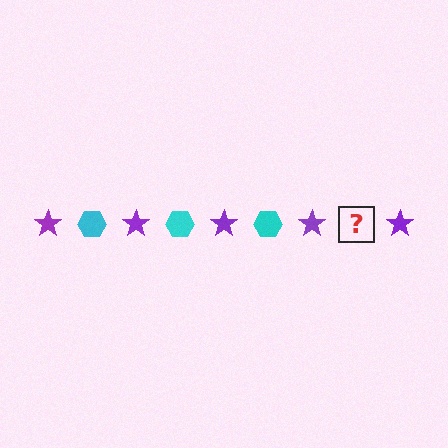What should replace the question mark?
The question mark should be replaced with a cyan hexagon.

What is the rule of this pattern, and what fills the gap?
The rule is that the pattern alternates between purple star and cyan hexagon. The gap should be filled with a cyan hexagon.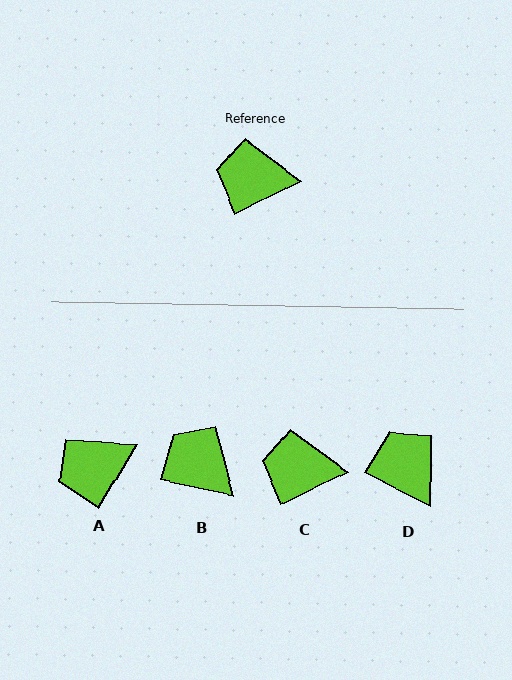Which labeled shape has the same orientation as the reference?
C.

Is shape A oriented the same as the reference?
No, it is off by about 33 degrees.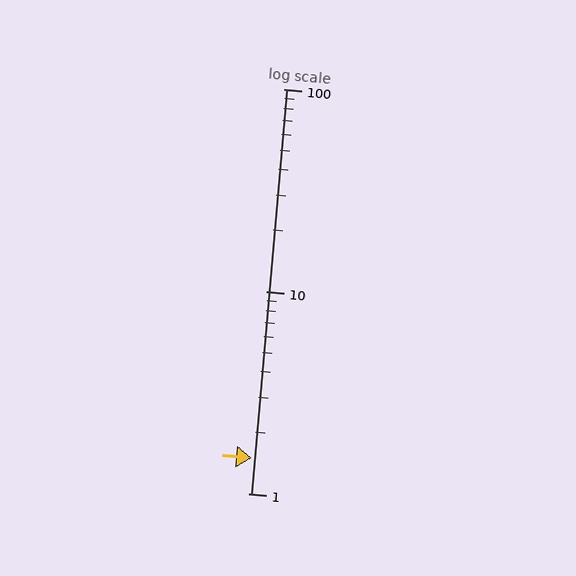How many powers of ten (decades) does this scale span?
The scale spans 2 decades, from 1 to 100.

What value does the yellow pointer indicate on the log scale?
The pointer indicates approximately 1.5.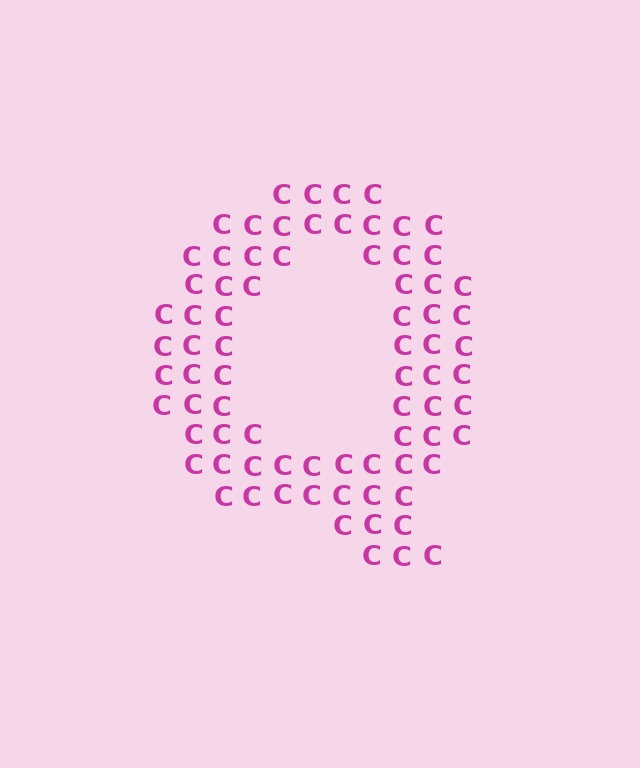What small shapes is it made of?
It is made of small letter C's.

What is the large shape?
The large shape is the letter Q.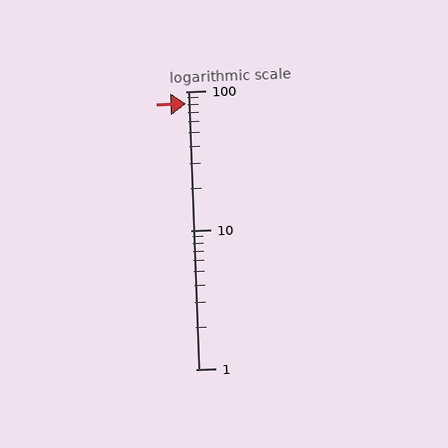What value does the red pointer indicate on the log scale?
The pointer indicates approximately 81.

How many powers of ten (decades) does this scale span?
The scale spans 2 decades, from 1 to 100.